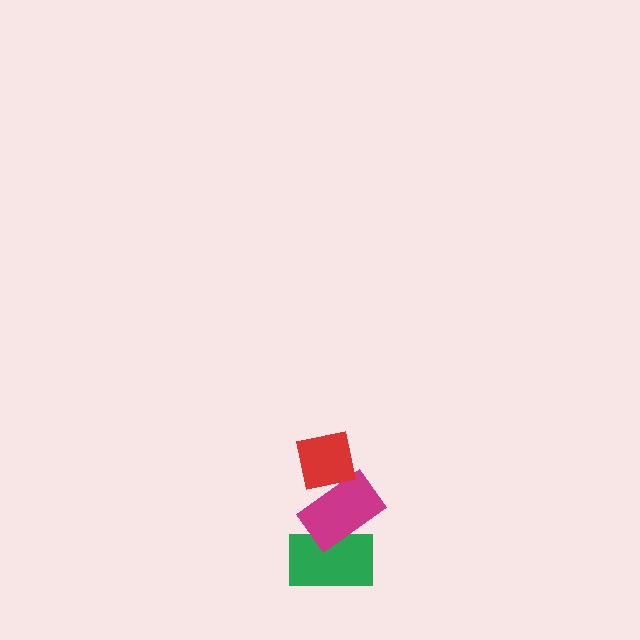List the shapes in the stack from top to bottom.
From top to bottom: the red square, the magenta rectangle, the green rectangle.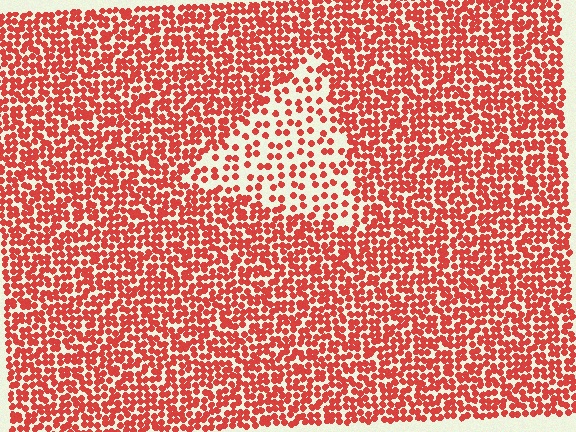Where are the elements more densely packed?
The elements are more densely packed outside the triangle boundary.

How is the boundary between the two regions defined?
The boundary is defined by a change in element density (approximately 2.2x ratio). All elements are the same color, size, and shape.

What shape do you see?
I see a triangle.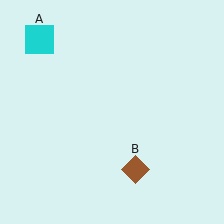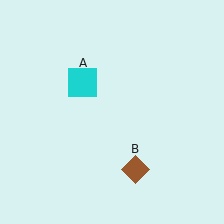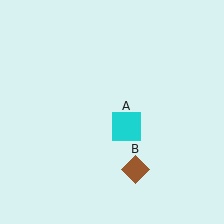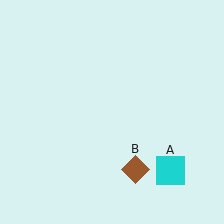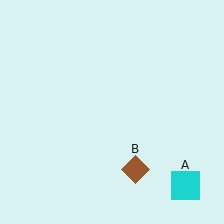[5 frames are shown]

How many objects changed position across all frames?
1 object changed position: cyan square (object A).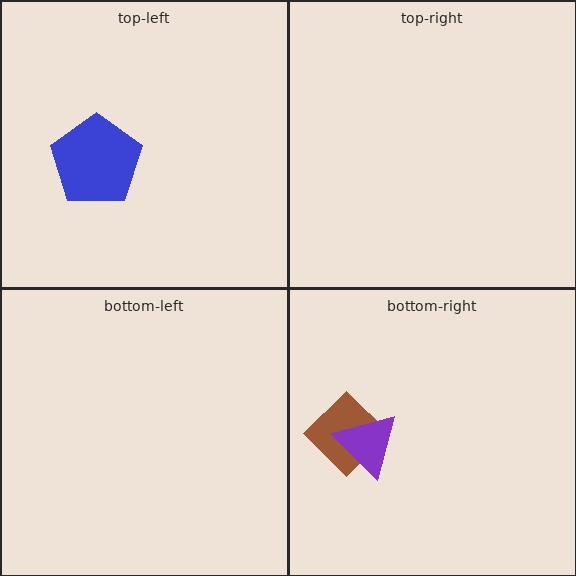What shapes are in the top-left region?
The blue pentagon.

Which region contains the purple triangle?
The bottom-right region.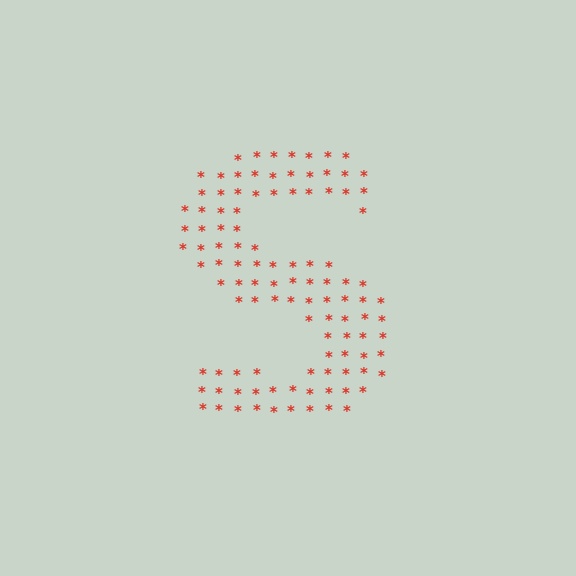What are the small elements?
The small elements are asterisks.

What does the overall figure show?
The overall figure shows the letter S.